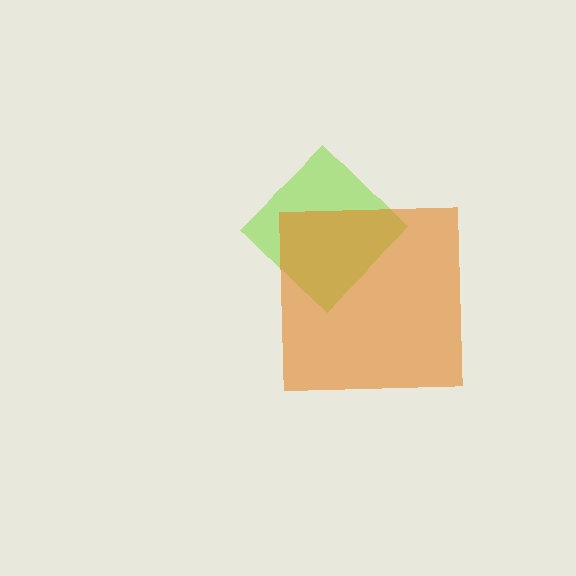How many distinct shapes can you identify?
There are 2 distinct shapes: a lime diamond, an orange square.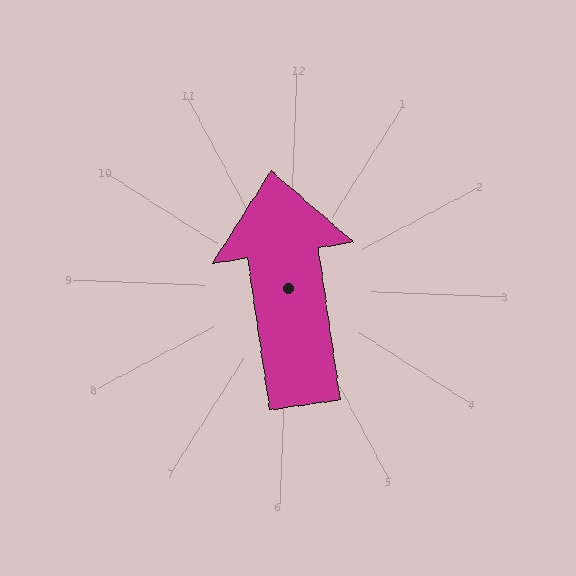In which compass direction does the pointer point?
North.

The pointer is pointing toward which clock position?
Roughly 12 o'clock.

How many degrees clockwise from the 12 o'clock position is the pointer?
Approximately 349 degrees.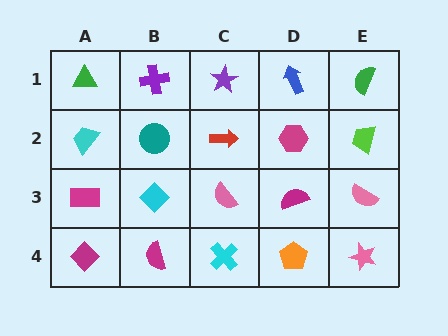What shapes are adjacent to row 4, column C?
A pink semicircle (row 3, column C), a magenta semicircle (row 4, column B), an orange pentagon (row 4, column D).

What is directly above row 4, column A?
A magenta rectangle.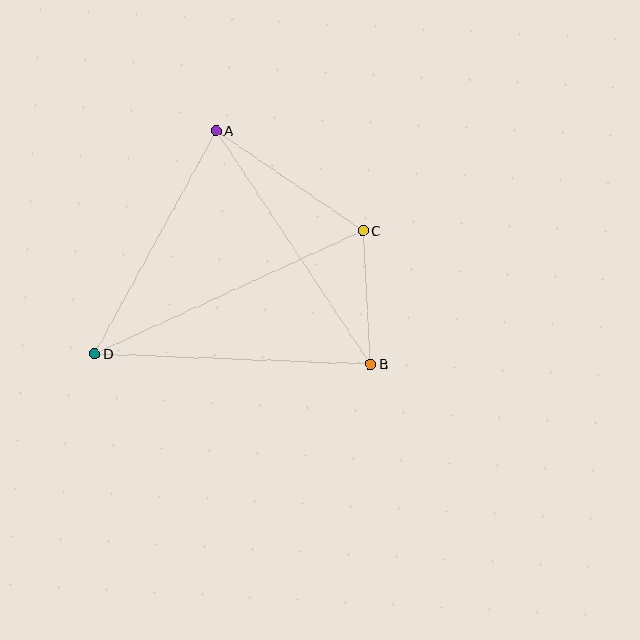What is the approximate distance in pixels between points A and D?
The distance between A and D is approximately 254 pixels.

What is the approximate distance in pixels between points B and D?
The distance between B and D is approximately 276 pixels.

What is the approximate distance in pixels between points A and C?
The distance between A and C is approximately 178 pixels.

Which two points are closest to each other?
Points B and C are closest to each other.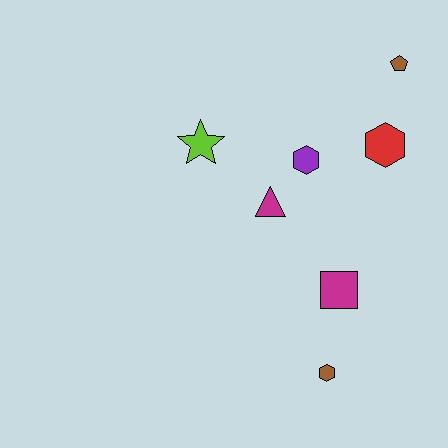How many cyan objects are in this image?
There are no cyan objects.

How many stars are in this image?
There is 1 star.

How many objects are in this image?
There are 7 objects.